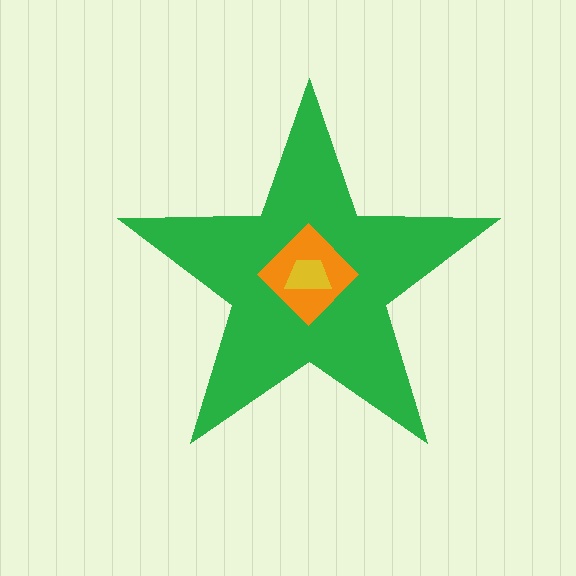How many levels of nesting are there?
3.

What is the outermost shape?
The green star.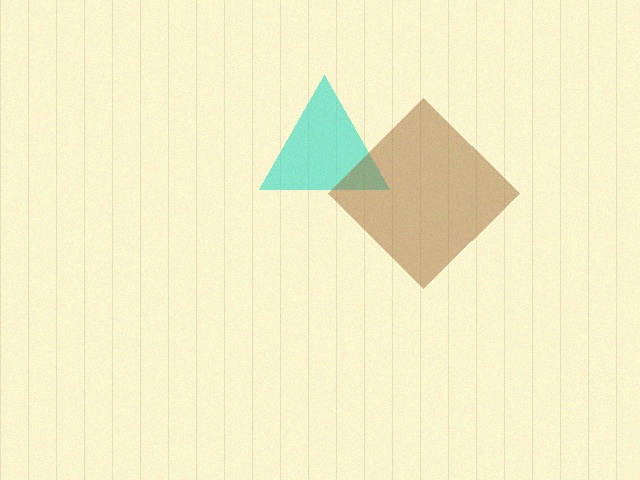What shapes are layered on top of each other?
The layered shapes are: a cyan triangle, a brown diamond.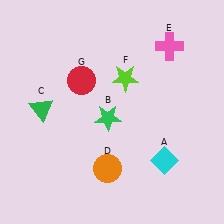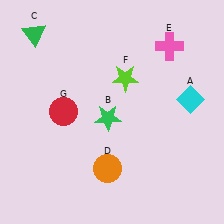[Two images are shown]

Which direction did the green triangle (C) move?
The green triangle (C) moved up.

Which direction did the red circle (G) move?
The red circle (G) moved down.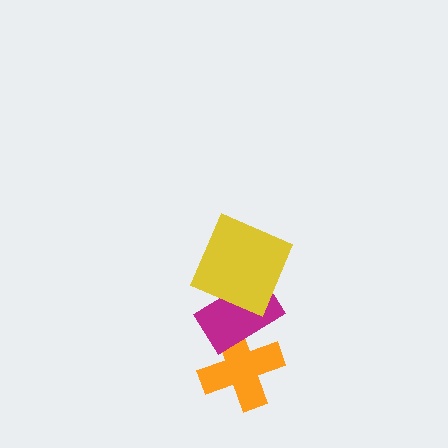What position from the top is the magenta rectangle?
The magenta rectangle is 2nd from the top.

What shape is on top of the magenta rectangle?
The yellow square is on top of the magenta rectangle.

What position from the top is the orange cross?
The orange cross is 3rd from the top.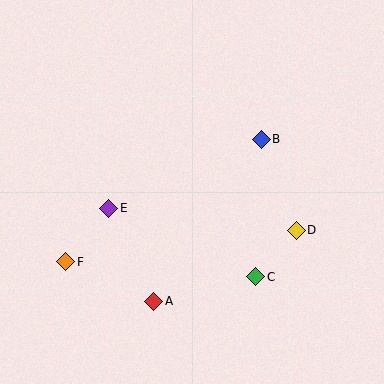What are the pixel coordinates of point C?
Point C is at (256, 277).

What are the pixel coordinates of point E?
Point E is at (109, 208).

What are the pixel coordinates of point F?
Point F is at (66, 262).